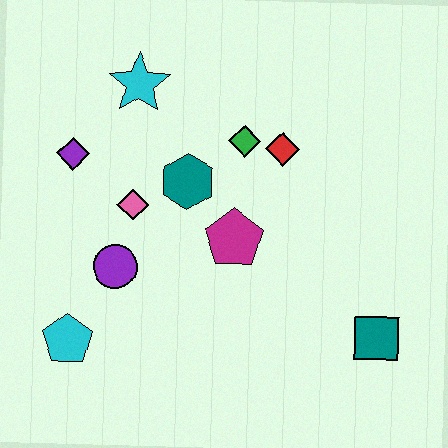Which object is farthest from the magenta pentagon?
The cyan pentagon is farthest from the magenta pentagon.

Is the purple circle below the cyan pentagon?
No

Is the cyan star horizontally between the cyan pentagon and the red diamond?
Yes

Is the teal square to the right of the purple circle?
Yes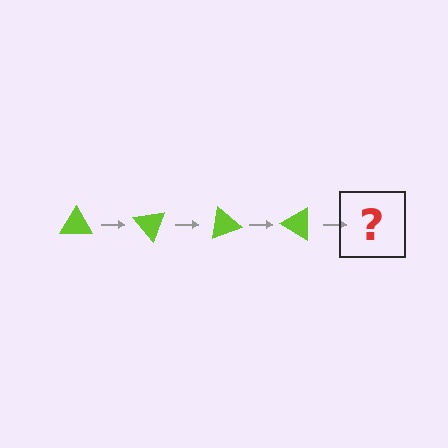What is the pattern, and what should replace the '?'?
The pattern is that the triangle rotates 50 degrees each step. The '?' should be a lime triangle rotated 200 degrees.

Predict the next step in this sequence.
The next step is a lime triangle rotated 200 degrees.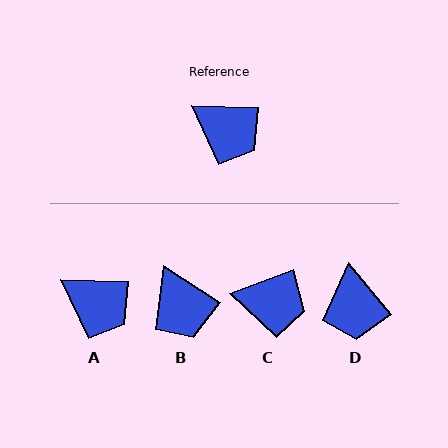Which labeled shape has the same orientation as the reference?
A.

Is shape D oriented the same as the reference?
No, it is off by about 50 degrees.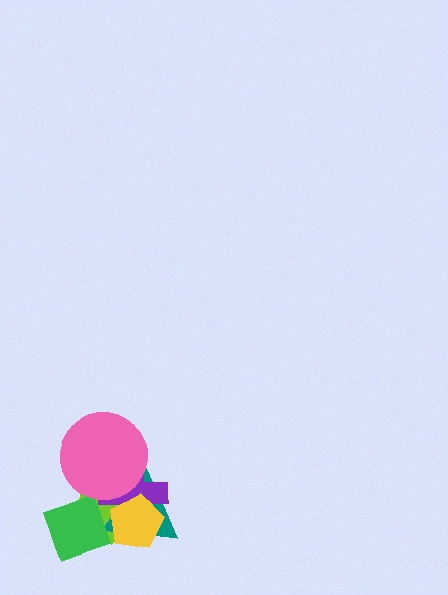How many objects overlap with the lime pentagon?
5 objects overlap with the lime pentagon.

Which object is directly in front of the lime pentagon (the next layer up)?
The teal triangle is directly in front of the lime pentagon.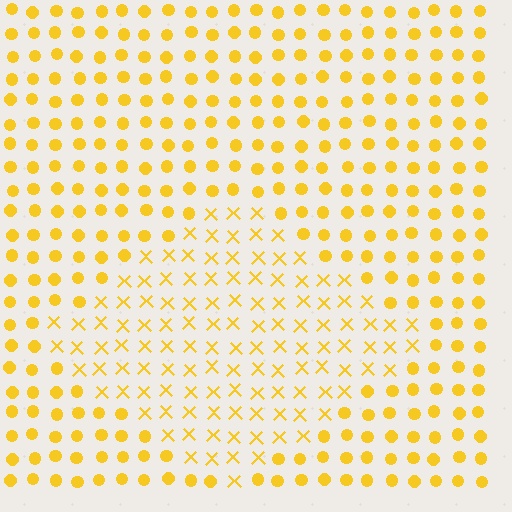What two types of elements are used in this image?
The image uses X marks inside the diamond region and circles outside it.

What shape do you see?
I see a diamond.